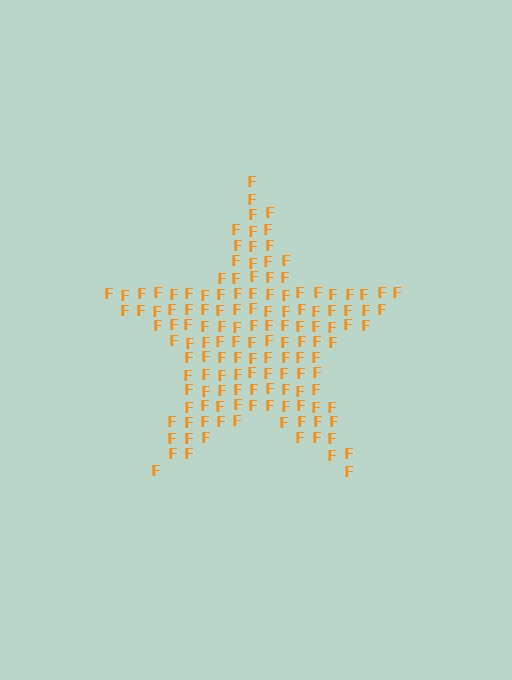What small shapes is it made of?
It is made of small letter F's.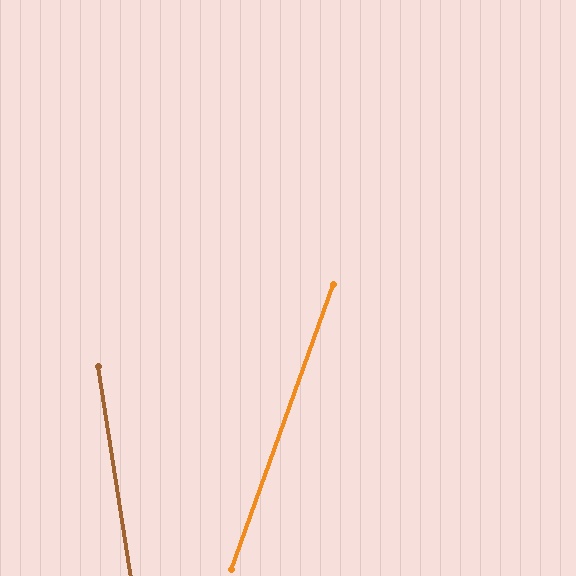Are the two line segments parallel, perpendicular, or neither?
Neither parallel nor perpendicular — they differ by about 29°.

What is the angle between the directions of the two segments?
Approximately 29 degrees.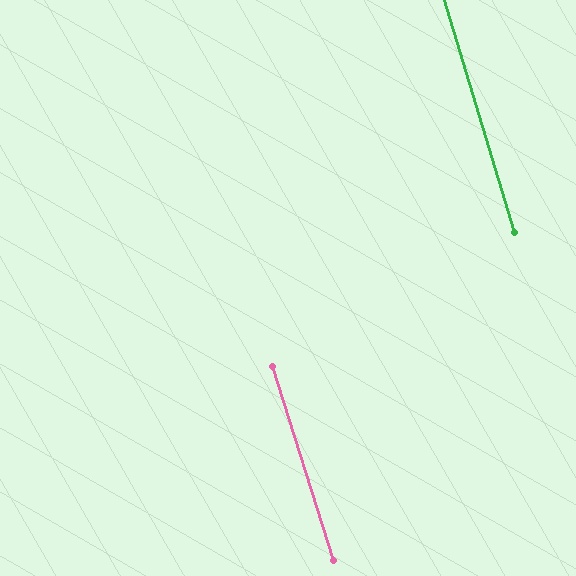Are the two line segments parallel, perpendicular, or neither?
Parallel — their directions differ by only 0.8°.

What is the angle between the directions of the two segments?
Approximately 1 degree.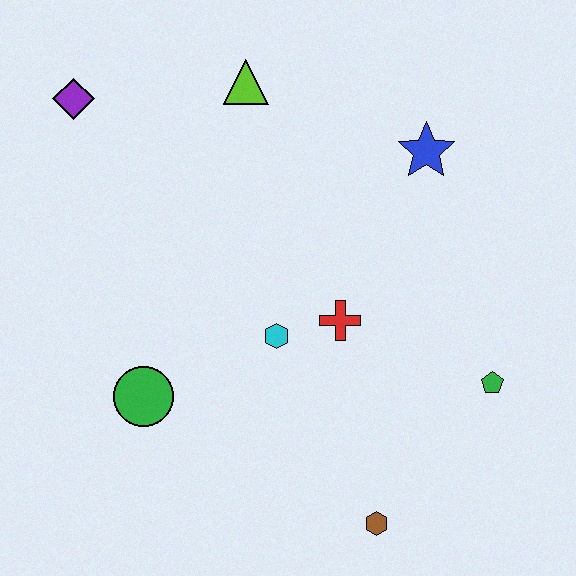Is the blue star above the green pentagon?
Yes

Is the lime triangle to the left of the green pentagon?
Yes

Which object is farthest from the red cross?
The purple diamond is farthest from the red cross.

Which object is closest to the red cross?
The cyan hexagon is closest to the red cross.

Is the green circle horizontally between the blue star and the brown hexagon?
No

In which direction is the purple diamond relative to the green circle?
The purple diamond is above the green circle.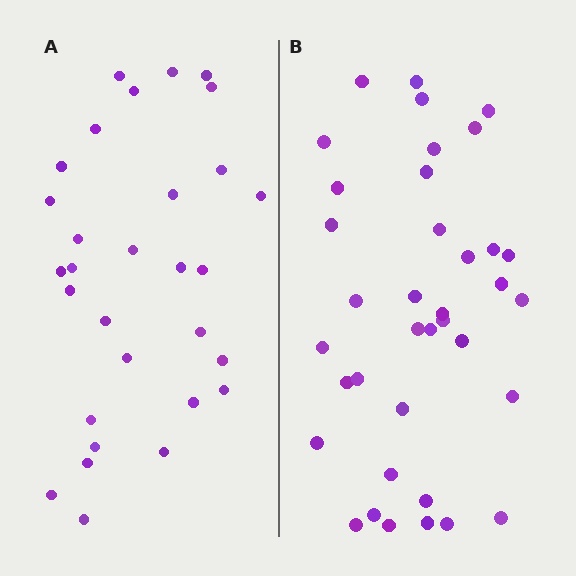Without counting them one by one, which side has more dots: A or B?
Region B (the right region) has more dots.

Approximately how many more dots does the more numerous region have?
Region B has roughly 8 or so more dots than region A.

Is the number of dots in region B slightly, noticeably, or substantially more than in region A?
Region B has only slightly more — the two regions are fairly close. The ratio is roughly 1.2 to 1.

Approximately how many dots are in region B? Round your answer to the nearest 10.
About 40 dots. (The exact count is 37, which rounds to 40.)